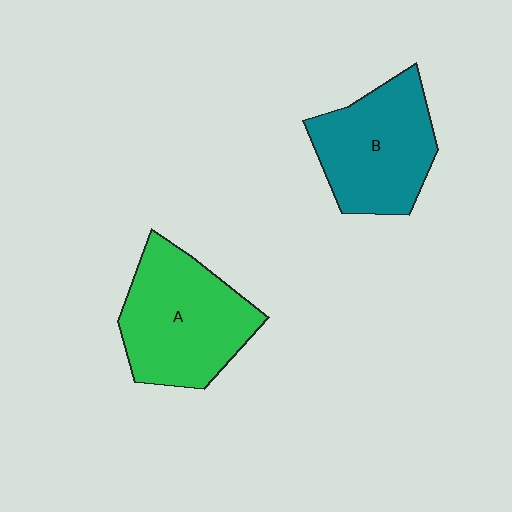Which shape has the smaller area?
Shape B (teal).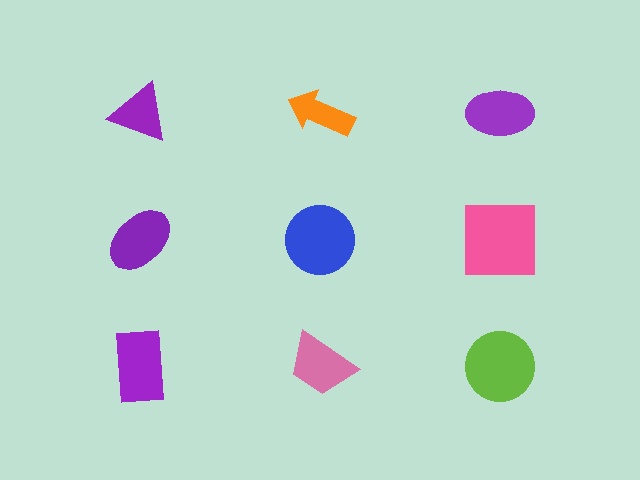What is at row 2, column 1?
A purple ellipse.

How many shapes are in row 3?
3 shapes.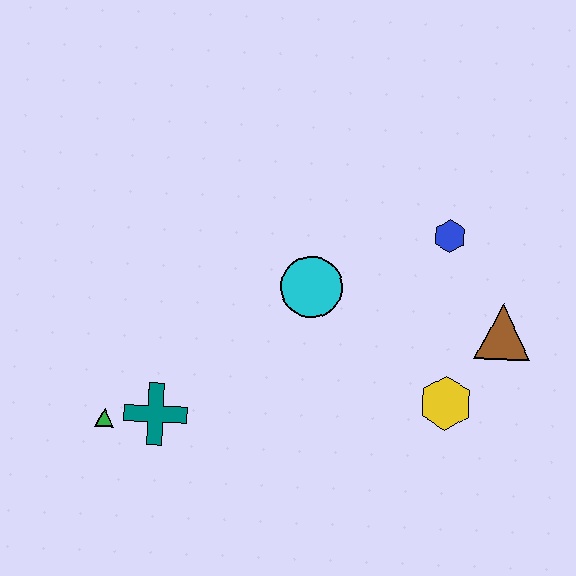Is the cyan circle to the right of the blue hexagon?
No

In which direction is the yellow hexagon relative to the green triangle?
The yellow hexagon is to the right of the green triangle.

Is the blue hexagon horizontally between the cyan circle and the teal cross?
No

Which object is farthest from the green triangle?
The brown triangle is farthest from the green triangle.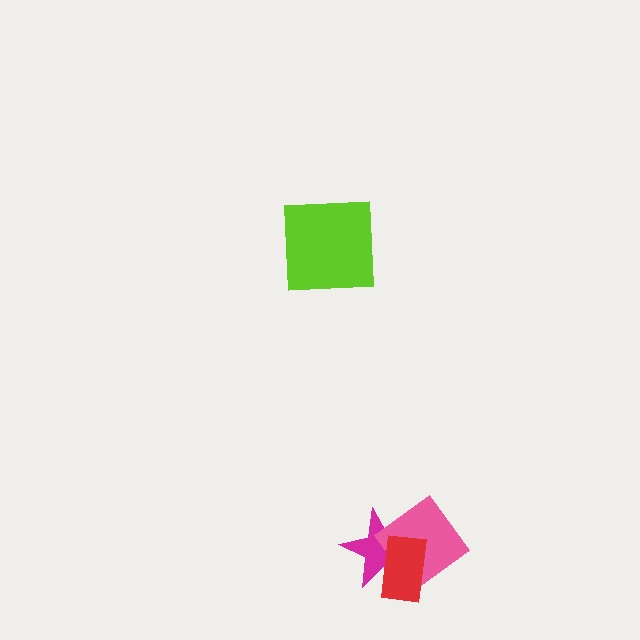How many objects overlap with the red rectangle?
2 objects overlap with the red rectangle.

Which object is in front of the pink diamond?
The red rectangle is in front of the pink diamond.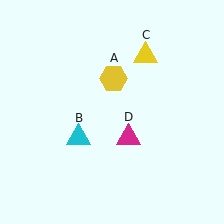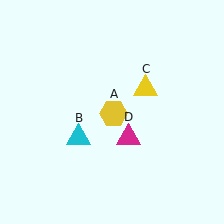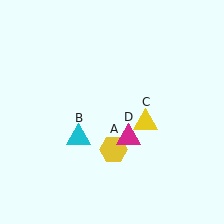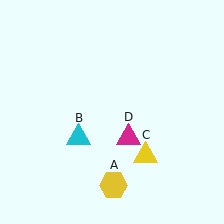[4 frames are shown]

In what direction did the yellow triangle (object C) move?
The yellow triangle (object C) moved down.